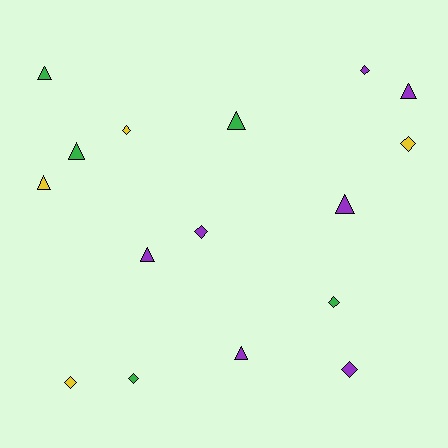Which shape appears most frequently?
Diamond, with 8 objects.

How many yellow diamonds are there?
There are 3 yellow diamonds.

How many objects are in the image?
There are 16 objects.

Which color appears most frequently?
Purple, with 7 objects.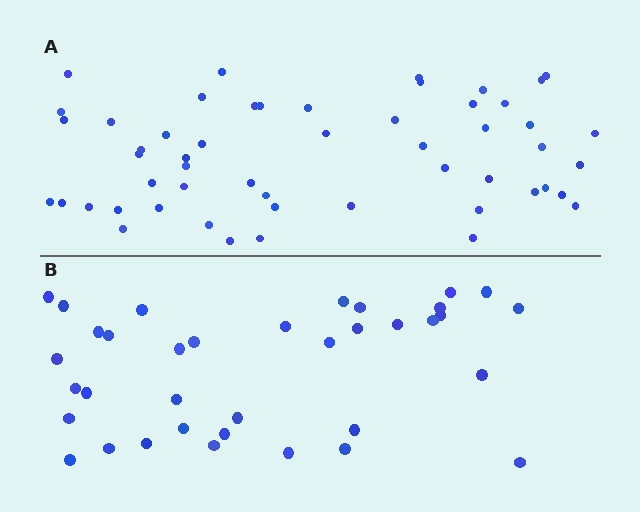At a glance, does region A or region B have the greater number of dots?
Region A (the top region) has more dots.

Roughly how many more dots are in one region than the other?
Region A has approximately 15 more dots than region B.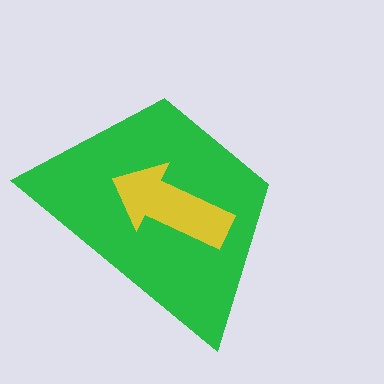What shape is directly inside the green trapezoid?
The yellow arrow.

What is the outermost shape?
The green trapezoid.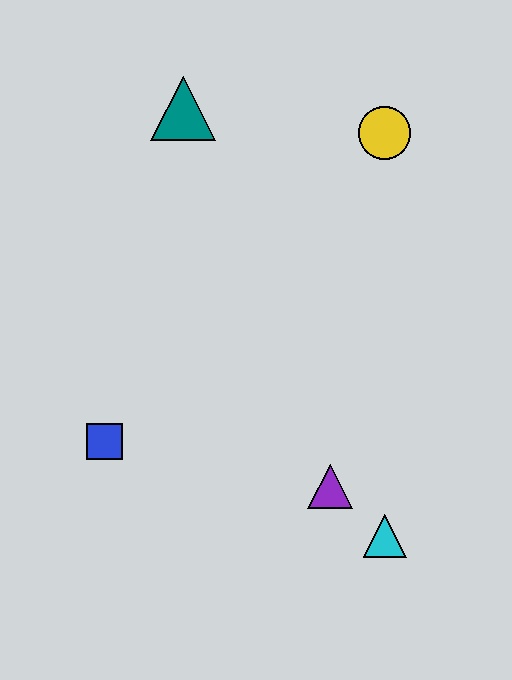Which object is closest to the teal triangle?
The yellow circle is closest to the teal triangle.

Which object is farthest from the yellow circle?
The blue square is farthest from the yellow circle.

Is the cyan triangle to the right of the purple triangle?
Yes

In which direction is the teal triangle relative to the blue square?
The teal triangle is above the blue square.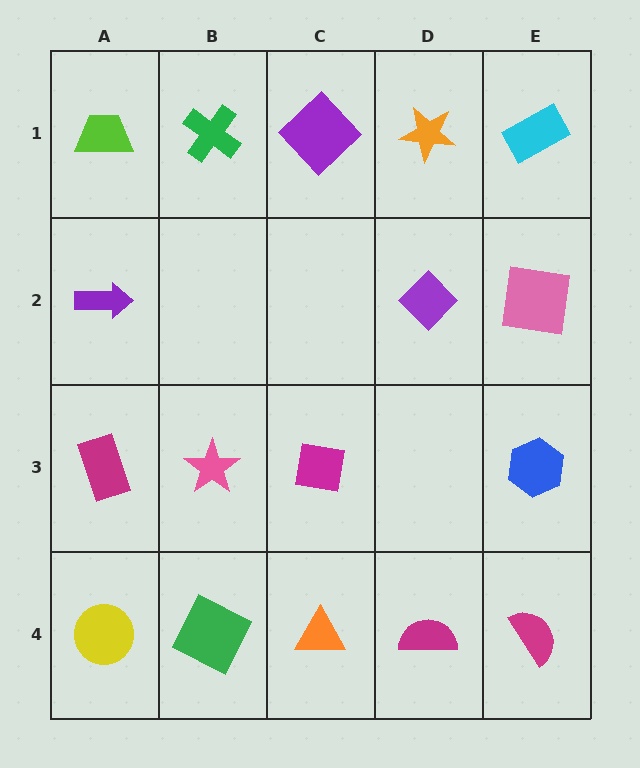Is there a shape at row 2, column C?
No, that cell is empty.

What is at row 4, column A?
A yellow circle.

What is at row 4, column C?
An orange triangle.